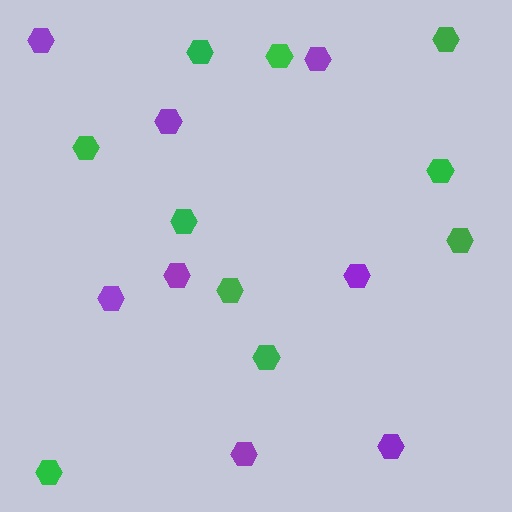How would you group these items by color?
There are 2 groups: one group of green hexagons (10) and one group of purple hexagons (8).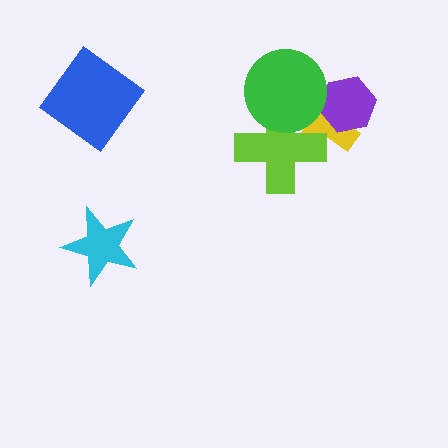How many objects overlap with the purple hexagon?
2 objects overlap with the purple hexagon.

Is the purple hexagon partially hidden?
Yes, it is partially covered by another shape.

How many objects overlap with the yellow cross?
3 objects overlap with the yellow cross.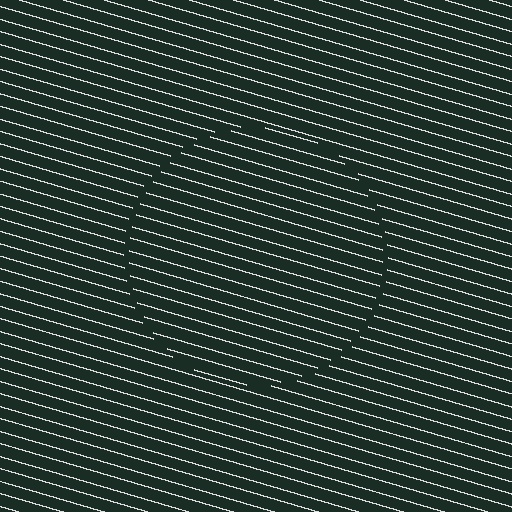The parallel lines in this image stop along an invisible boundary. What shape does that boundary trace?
An illusory circle. The interior of the shape contains the same grating, shifted by half a period — the contour is defined by the phase discontinuity where line-ends from the inner and outer gratings abut.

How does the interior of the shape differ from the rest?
The interior of the shape contains the same grating, shifted by half a period — the contour is defined by the phase discontinuity where line-ends from the inner and outer gratings abut.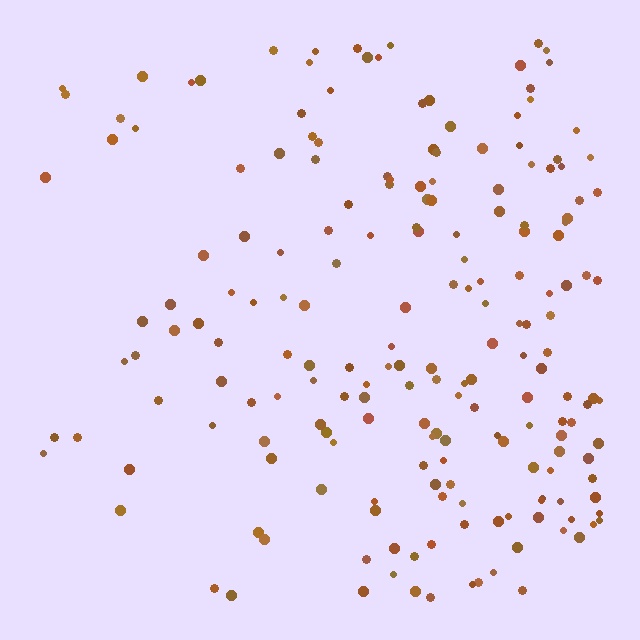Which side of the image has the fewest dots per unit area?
The left.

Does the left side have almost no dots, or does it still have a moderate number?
Still a moderate number, just noticeably fewer than the right.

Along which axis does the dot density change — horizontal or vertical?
Horizontal.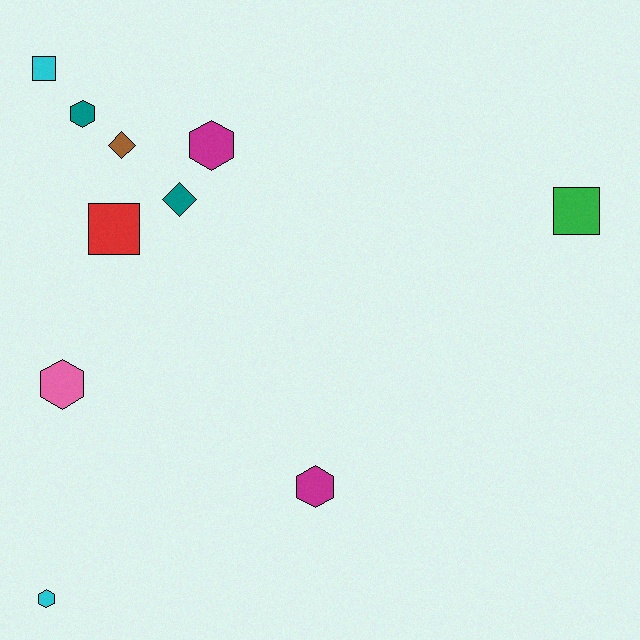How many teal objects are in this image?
There are 2 teal objects.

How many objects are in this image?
There are 10 objects.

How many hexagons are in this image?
There are 5 hexagons.